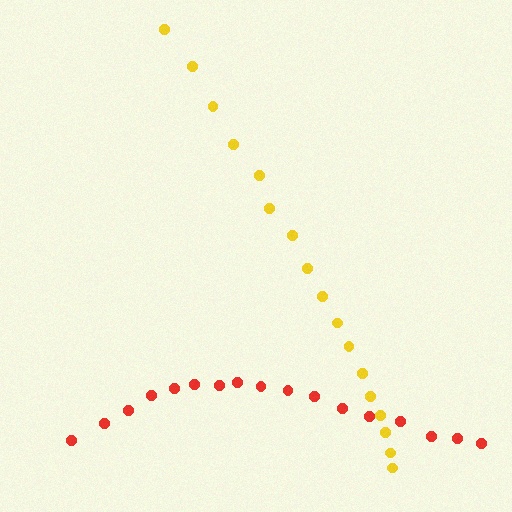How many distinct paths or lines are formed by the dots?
There are 2 distinct paths.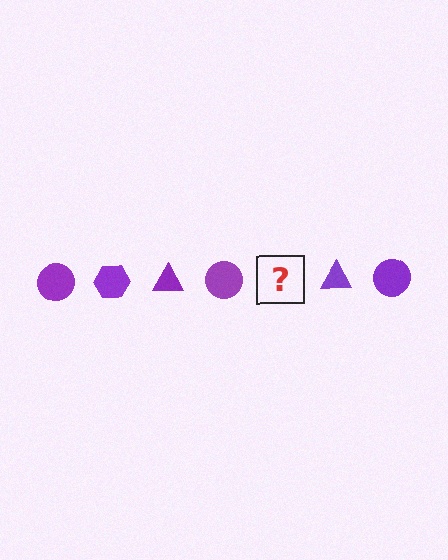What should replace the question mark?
The question mark should be replaced with a purple hexagon.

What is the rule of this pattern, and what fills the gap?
The rule is that the pattern cycles through circle, hexagon, triangle shapes in purple. The gap should be filled with a purple hexagon.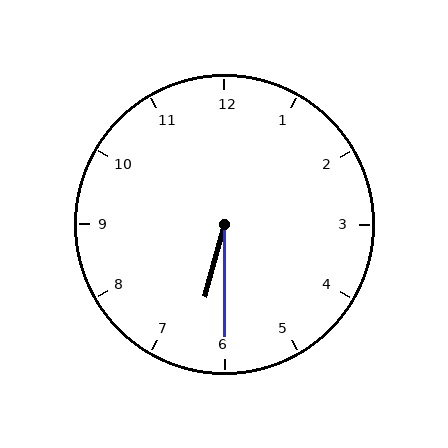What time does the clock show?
6:30.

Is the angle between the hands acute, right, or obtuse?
It is acute.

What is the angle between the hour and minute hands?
Approximately 15 degrees.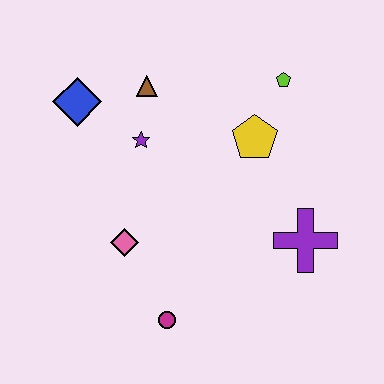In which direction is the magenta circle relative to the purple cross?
The magenta circle is to the left of the purple cross.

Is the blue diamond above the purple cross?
Yes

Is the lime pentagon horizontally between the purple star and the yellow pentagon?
No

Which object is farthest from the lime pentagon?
The magenta circle is farthest from the lime pentagon.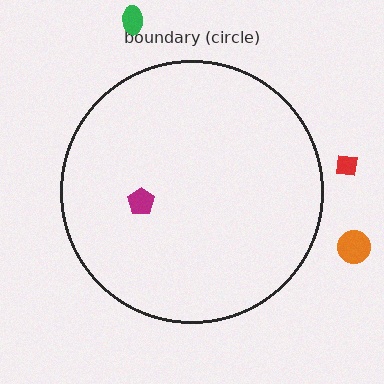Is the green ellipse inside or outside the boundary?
Outside.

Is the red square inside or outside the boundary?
Outside.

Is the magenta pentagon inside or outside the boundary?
Inside.